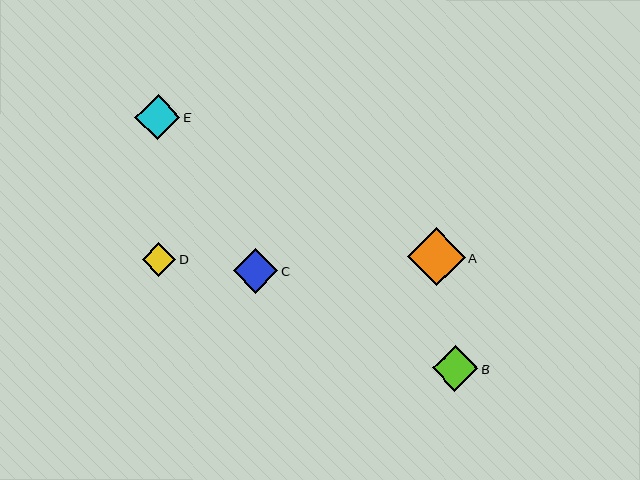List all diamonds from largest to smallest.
From largest to smallest: A, B, E, C, D.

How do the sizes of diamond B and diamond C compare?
Diamond B and diamond C are approximately the same size.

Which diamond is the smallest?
Diamond D is the smallest with a size of approximately 34 pixels.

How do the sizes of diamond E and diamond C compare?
Diamond E and diamond C are approximately the same size.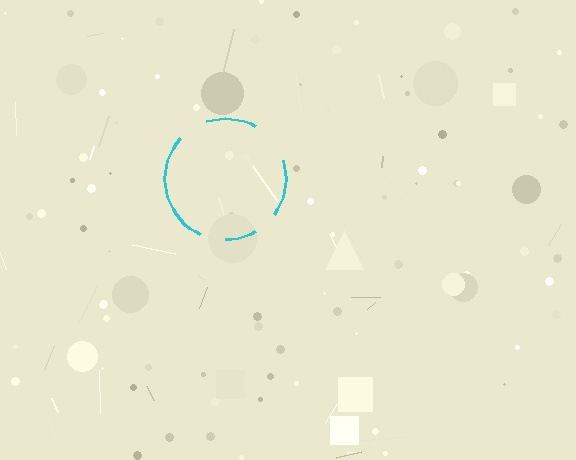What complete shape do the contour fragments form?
The contour fragments form a circle.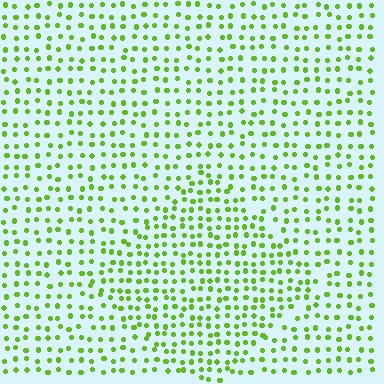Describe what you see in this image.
The image contains small lime elements arranged at two different densities. A diamond-shaped region is visible where the elements are more densely packed than the surrounding area.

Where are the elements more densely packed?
The elements are more densely packed inside the diamond boundary.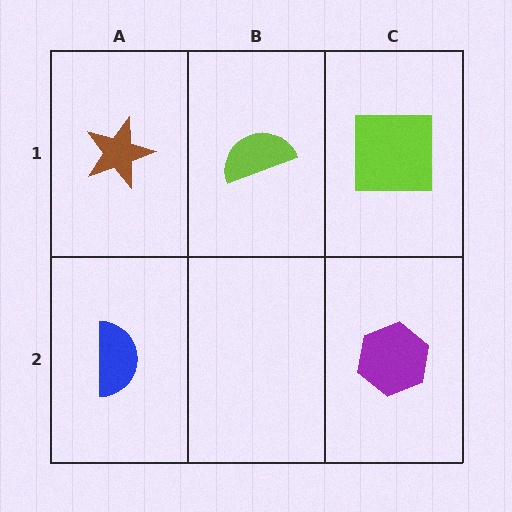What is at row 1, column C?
A lime square.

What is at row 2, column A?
A blue semicircle.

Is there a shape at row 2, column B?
No, that cell is empty.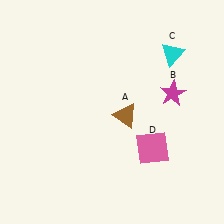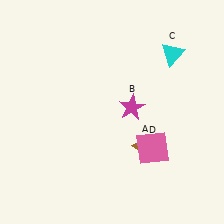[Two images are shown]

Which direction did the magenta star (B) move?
The magenta star (B) moved left.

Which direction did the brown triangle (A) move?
The brown triangle (A) moved down.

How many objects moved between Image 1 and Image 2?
2 objects moved between the two images.